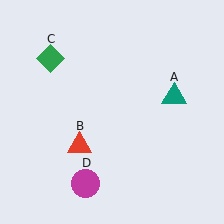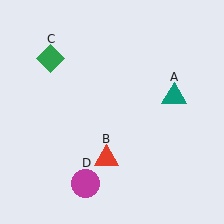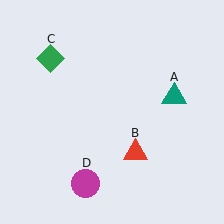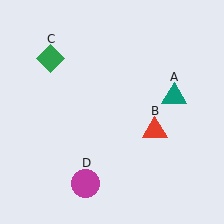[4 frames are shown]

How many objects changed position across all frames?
1 object changed position: red triangle (object B).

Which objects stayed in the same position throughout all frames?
Teal triangle (object A) and green diamond (object C) and magenta circle (object D) remained stationary.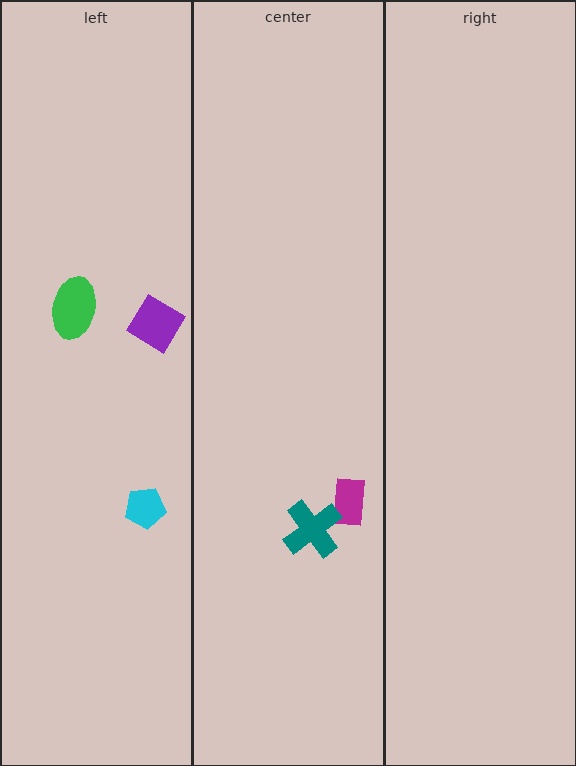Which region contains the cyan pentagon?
The left region.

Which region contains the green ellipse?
The left region.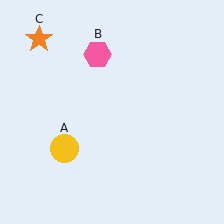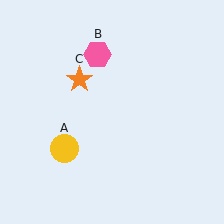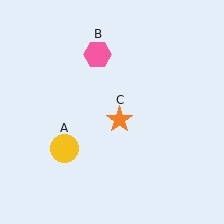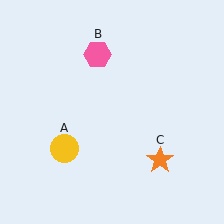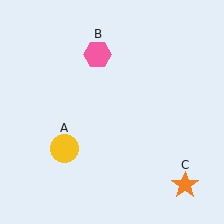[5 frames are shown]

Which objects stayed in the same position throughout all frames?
Yellow circle (object A) and pink hexagon (object B) remained stationary.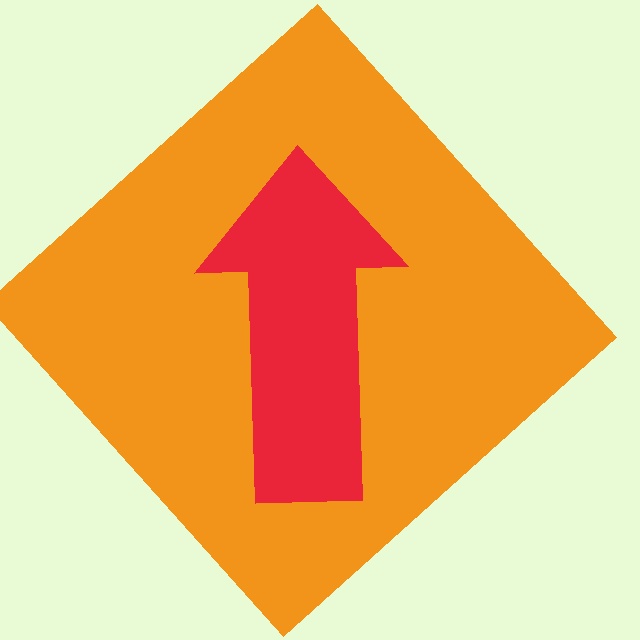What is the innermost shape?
The red arrow.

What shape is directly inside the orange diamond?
The red arrow.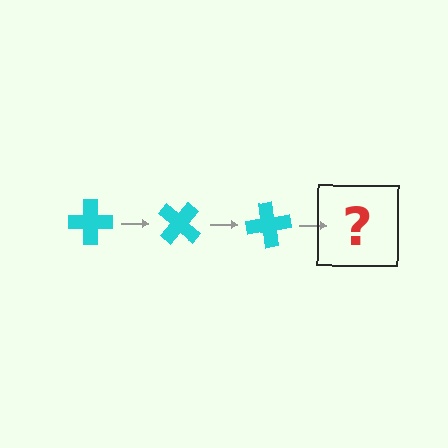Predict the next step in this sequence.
The next step is a cyan cross rotated 120 degrees.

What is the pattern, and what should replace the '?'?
The pattern is that the cross rotates 40 degrees each step. The '?' should be a cyan cross rotated 120 degrees.